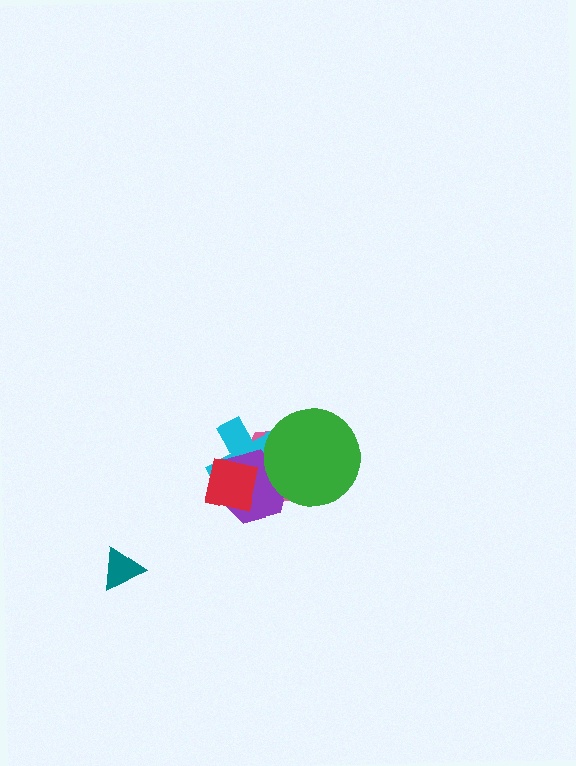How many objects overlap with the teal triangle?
0 objects overlap with the teal triangle.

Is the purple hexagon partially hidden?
Yes, it is partially covered by another shape.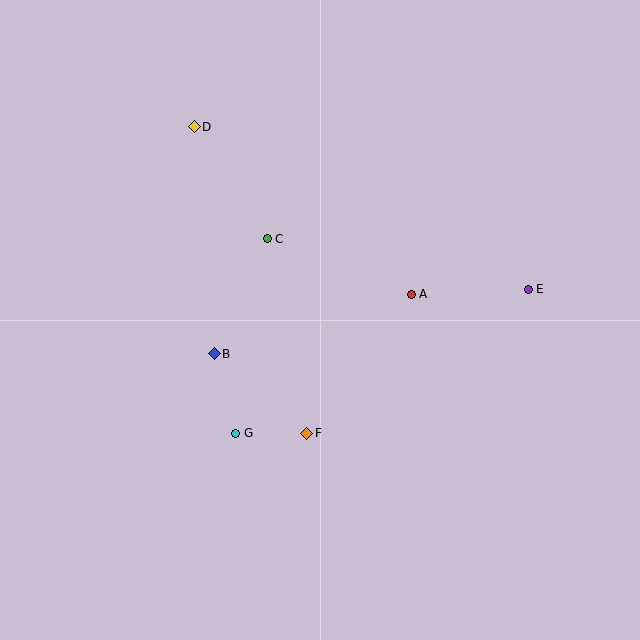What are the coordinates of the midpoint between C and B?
The midpoint between C and B is at (241, 296).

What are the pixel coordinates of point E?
Point E is at (528, 289).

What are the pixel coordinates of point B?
Point B is at (214, 354).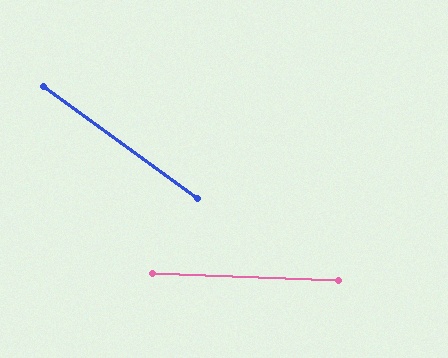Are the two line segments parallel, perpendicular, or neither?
Neither parallel nor perpendicular — they differ by about 34°.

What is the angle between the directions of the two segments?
Approximately 34 degrees.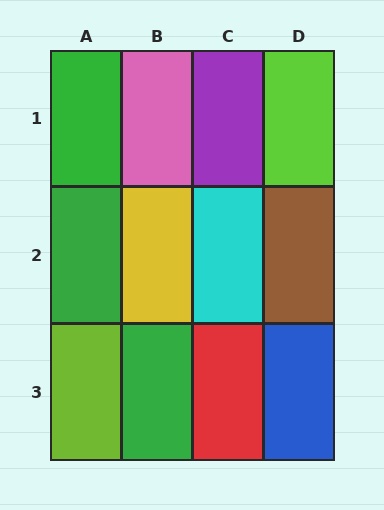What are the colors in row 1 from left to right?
Green, pink, purple, lime.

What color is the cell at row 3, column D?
Blue.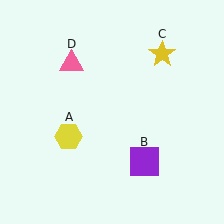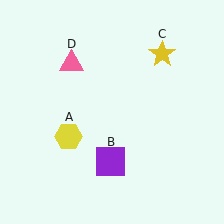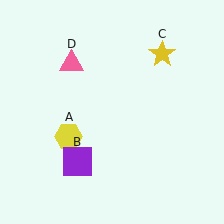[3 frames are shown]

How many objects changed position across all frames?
1 object changed position: purple square (object B).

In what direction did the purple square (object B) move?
The purple square (object B) moved left.